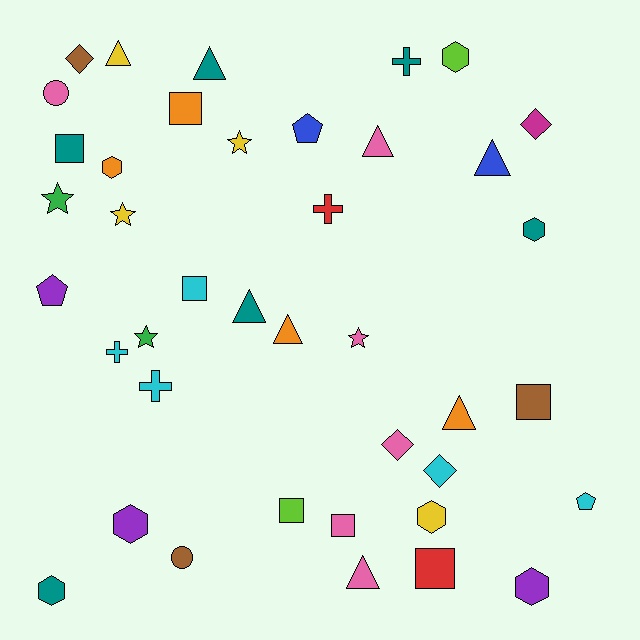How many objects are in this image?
There are 40 objects.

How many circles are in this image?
There are 2 circles.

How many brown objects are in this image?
There are 3 brown objects.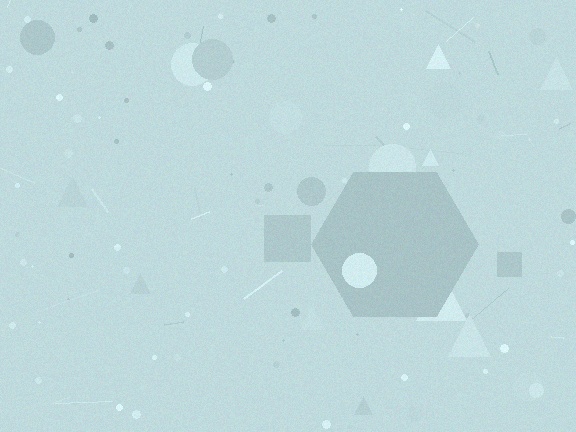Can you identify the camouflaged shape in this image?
The camouflaged shape is a hexagon.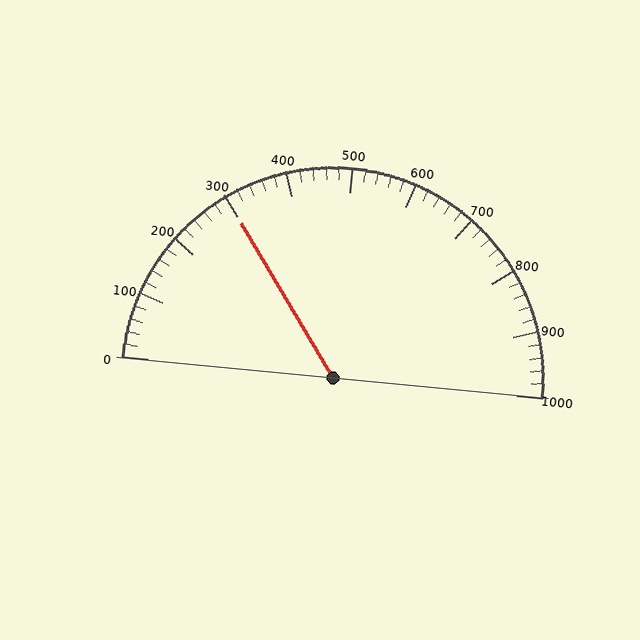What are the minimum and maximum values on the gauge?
The gauge ranges from 0 to 1000.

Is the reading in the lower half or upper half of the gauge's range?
The reading is in the lower half of the range (0 to 1000).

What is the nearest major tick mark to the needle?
The nearest major tick mark is 300.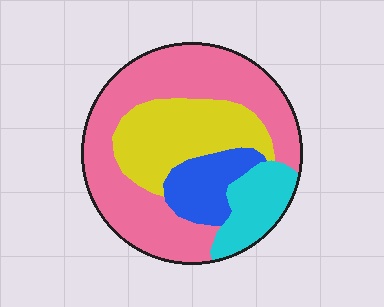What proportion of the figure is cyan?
Cyan takes up less than a quarter of the figure.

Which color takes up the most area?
Pink, at roughly 50%.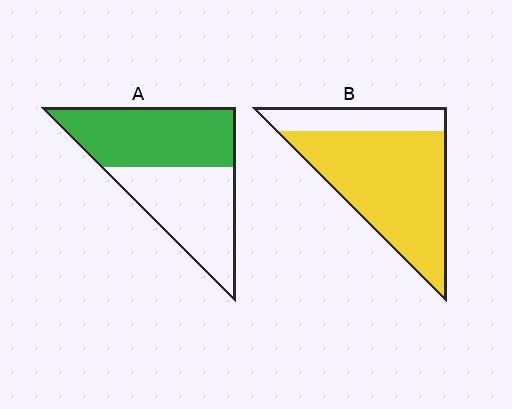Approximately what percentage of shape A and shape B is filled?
A is approximately 50% and B is approximately 75%.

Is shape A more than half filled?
Roughly half.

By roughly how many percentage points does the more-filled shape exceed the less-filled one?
By roughly 25 percentage points (B over A).